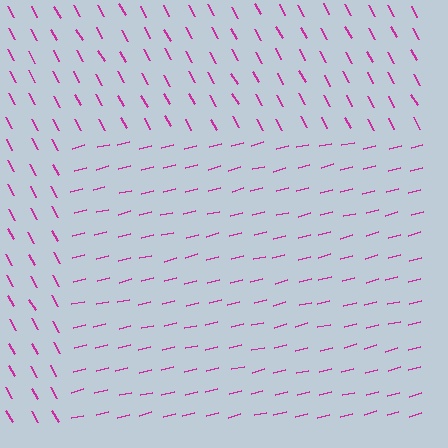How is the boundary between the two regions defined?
The boundary is defined purely by a change in line orientation (approximately 75 degrees difference). All lines are the same color and thickness.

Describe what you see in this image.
The image is filled with small magenta line segments. A rectangle region in the image has lines oriented differently from the surrounding lines, creating a visible texture boundary.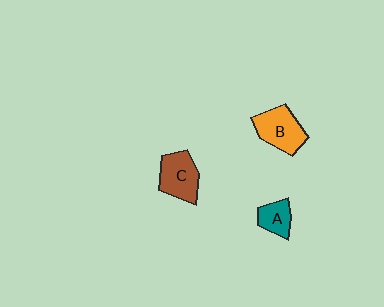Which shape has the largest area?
Shape B (orange).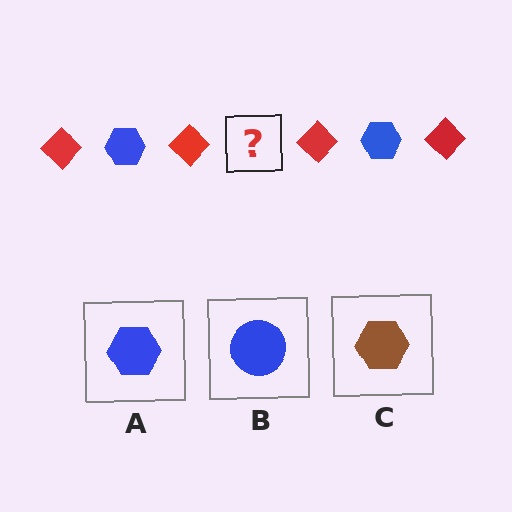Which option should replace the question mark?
Option A.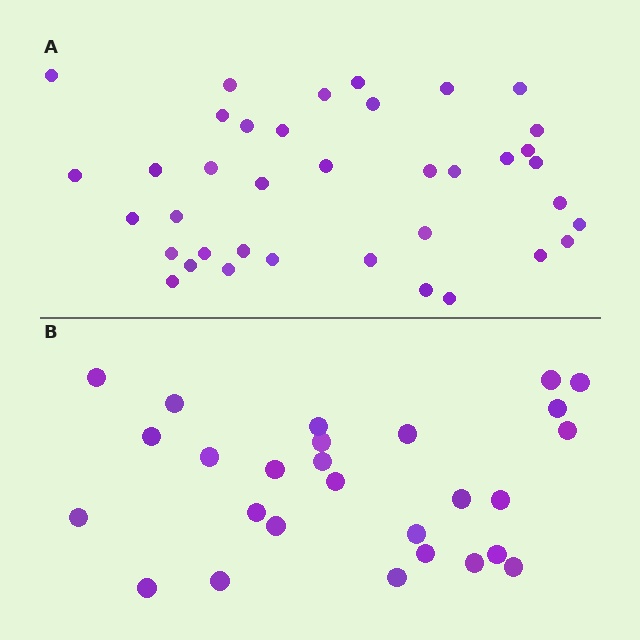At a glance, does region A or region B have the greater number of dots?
Region A (the top region) has more dots.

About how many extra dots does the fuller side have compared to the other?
Region A has roughly 12 or so more dots than region B.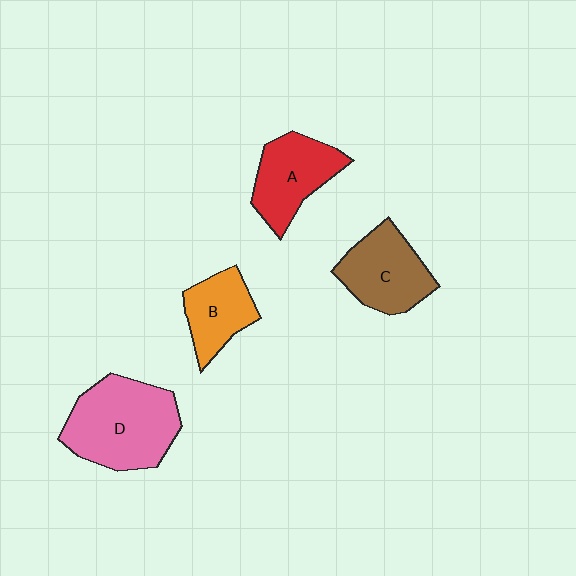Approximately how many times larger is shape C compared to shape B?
Approximately 1.3 times.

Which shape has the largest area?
Shape D (pink).